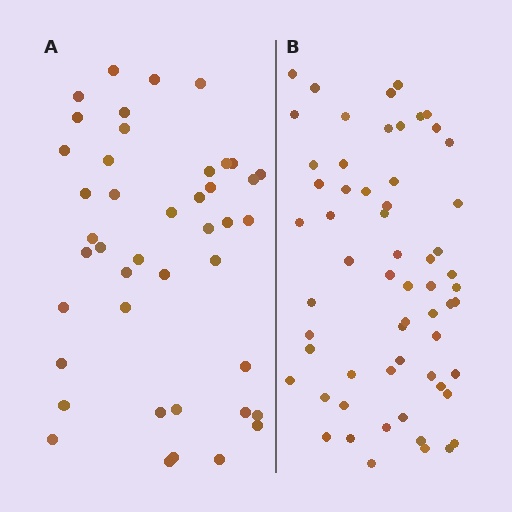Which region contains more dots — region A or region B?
Region B (the right region) has more dots.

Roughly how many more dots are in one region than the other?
Region B has approximately 15 more dots than region A.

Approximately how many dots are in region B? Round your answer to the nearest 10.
About 60 dots.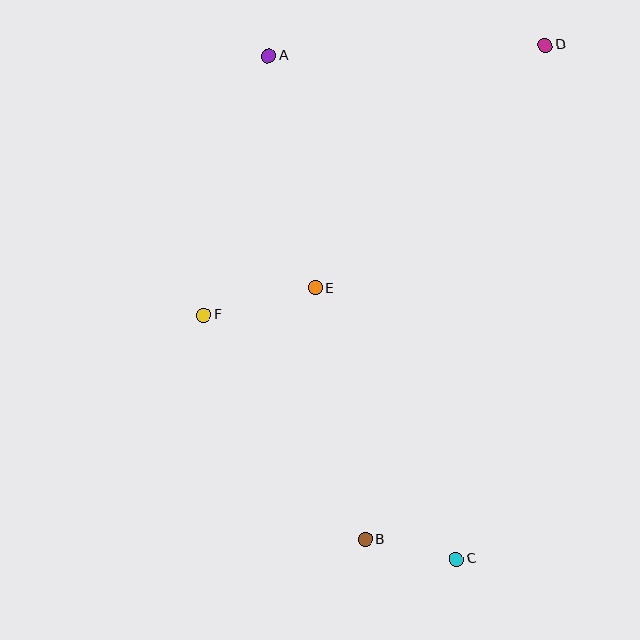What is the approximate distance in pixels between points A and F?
The distance between A and F is approximately 267 pixels.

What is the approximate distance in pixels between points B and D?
The distance between B and D is approximately 526 pixels.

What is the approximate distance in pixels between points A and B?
The distance between A and B is approximately 493 pixels.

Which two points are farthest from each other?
Points A and C are farthest from each other.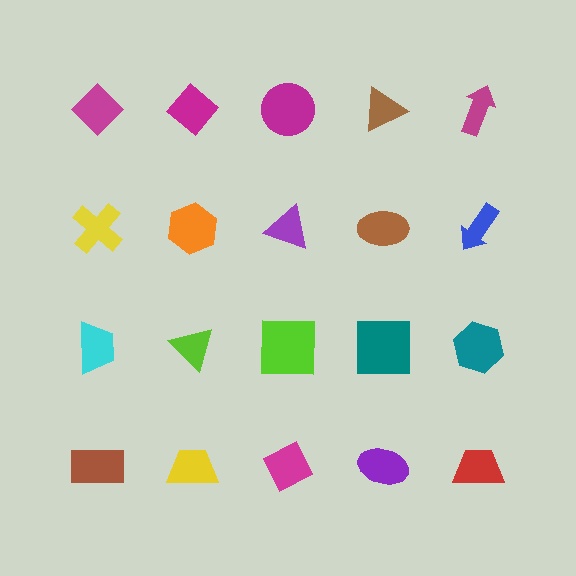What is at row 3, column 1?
A cyan trapezoid.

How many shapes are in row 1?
5 shapes.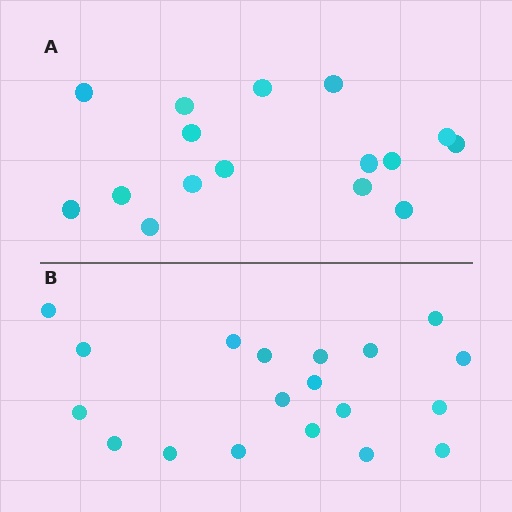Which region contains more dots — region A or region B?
Region B (the bottom region) has more dots.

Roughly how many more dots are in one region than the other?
Region B has just a few more — roughly 2 or 3 more dots than region A.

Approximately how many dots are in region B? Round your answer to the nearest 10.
About 20 dots. (The exact count is 19, which rounds to 20.)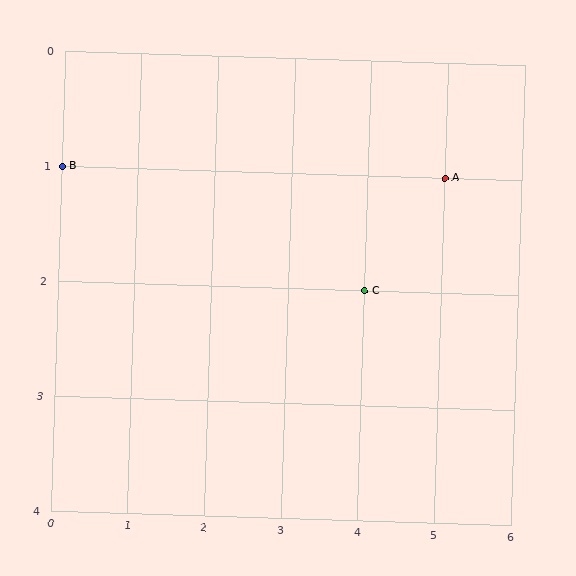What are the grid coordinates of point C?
Point C is at grid coordinates (4, 2).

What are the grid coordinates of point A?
Point A is at grid coordinates (5, 1).